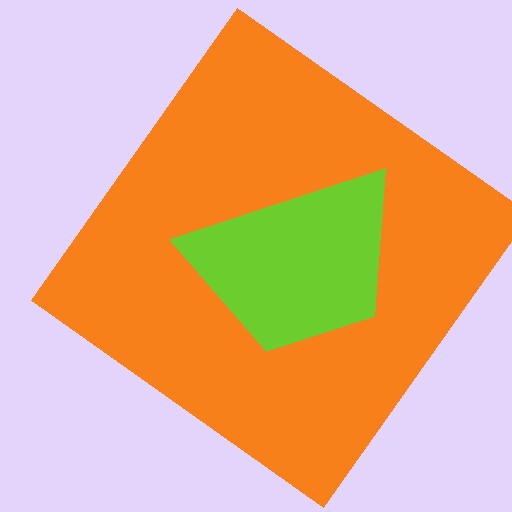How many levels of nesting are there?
2.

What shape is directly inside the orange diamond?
The lime trapezoid.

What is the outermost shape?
The orange diamond.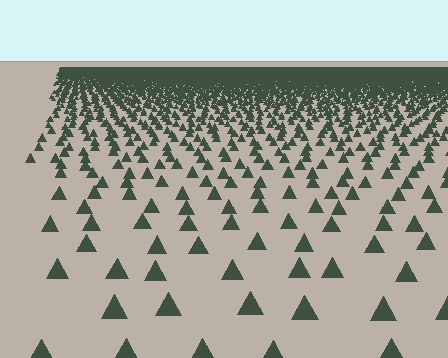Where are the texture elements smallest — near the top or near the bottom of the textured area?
Near the top.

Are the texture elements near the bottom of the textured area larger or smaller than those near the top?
Larger. Near the bottom, elements are closer to the viewer and appear at a bigger on-screen size.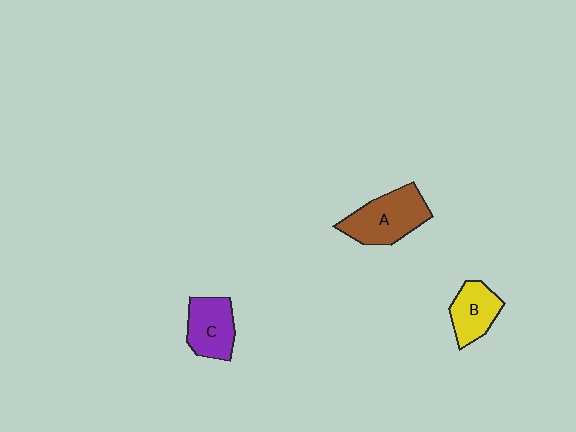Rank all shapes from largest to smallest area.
From largest to smallest: A (brown), C (purple), B (yellow).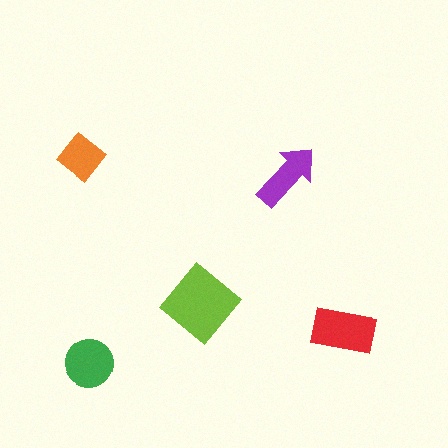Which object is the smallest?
The orange diamond.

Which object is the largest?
The lime diamond.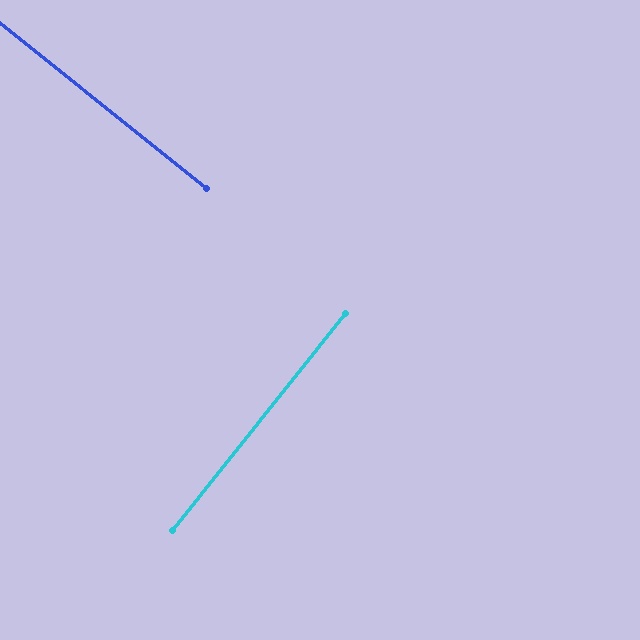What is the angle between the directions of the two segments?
Approximately 90 degrees.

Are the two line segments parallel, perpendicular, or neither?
Perpendicular — they meet at approximately 90°.